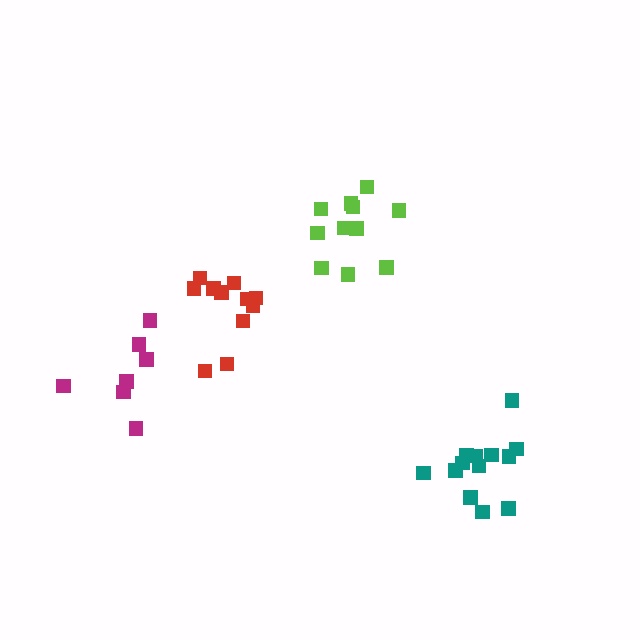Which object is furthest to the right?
The teal cluster is rightmost.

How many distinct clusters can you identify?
There are 4 distinct clusters.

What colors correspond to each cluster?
The clusters are colored: lime, magenta, teal, red.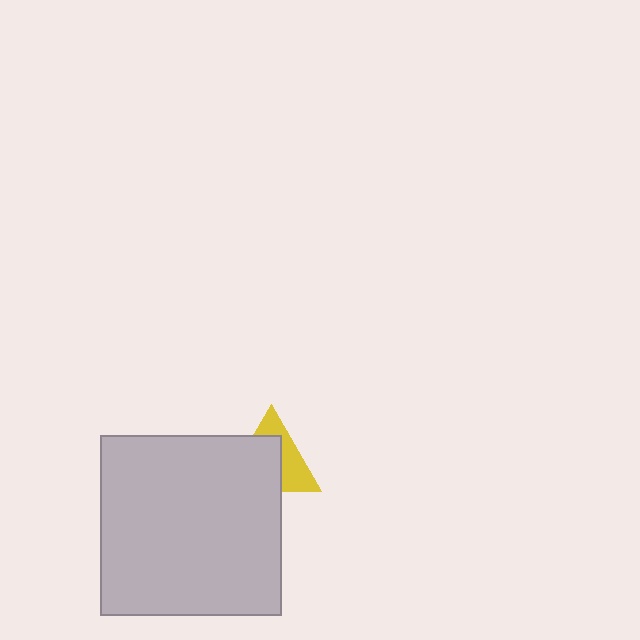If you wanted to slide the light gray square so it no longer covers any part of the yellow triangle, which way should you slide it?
Slide it toward the lower-left — that is the most direct way to separate the two shapes.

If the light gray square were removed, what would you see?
You would see the complete yellow triangle.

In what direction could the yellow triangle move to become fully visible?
The yellow triangle could move toward the upper-right. That would shift it out from behind the light gray square entirely.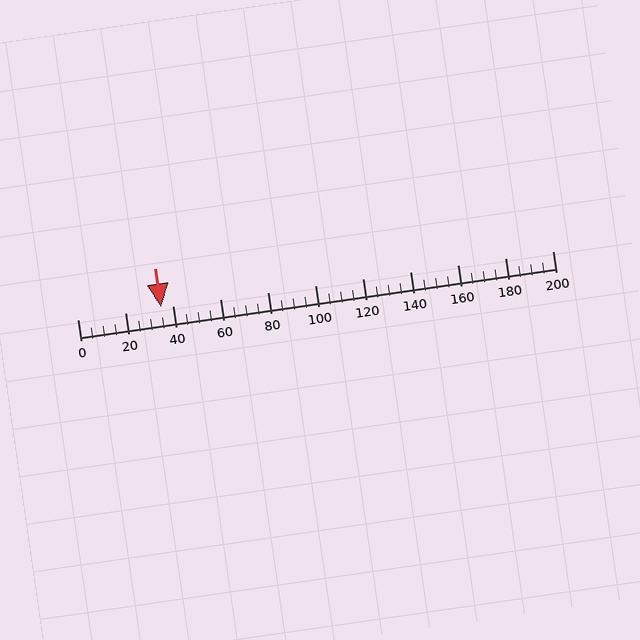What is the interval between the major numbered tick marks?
The major tick marks are spaced 20 units apart.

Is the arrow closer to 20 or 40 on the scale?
The arrow is closer to 40.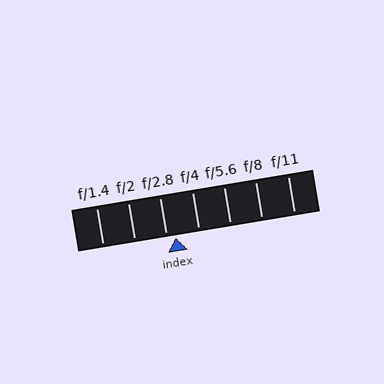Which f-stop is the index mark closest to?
The index mark is closest to f/2.8.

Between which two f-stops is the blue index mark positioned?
The index mark is between f/2.8 and f/4.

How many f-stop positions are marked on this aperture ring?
There are 7 f-stop positions marked.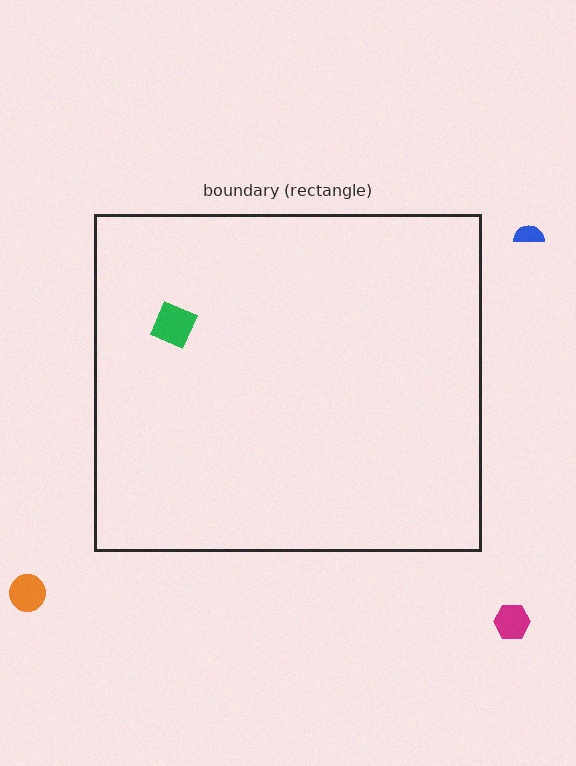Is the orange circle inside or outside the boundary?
Outside.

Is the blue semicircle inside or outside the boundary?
Outside.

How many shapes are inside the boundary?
1 inside, 3 outside.